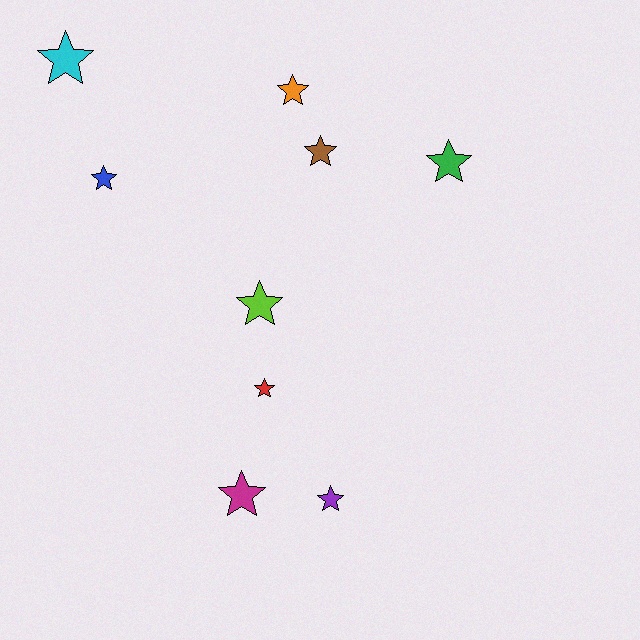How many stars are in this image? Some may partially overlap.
There are 9 stars.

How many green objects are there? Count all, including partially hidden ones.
There is 1 green object.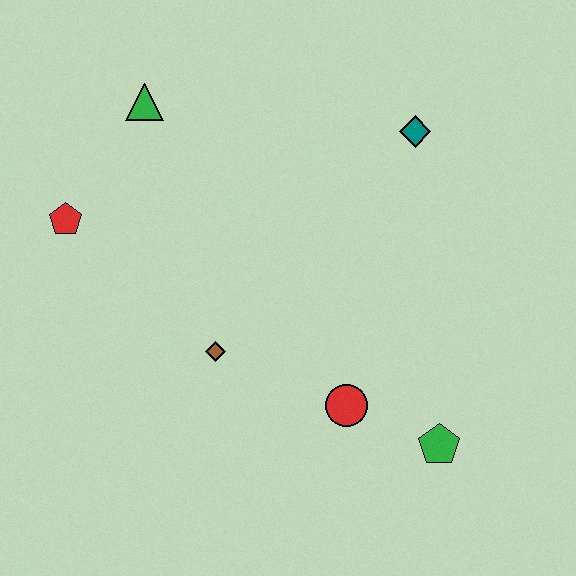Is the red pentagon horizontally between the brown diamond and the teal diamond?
No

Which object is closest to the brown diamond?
The red circle is closest to the brown diamond.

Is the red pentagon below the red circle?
No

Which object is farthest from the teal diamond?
The red pentagon is farthest from the teal diamond.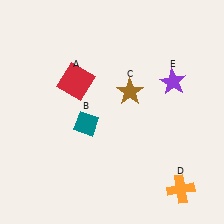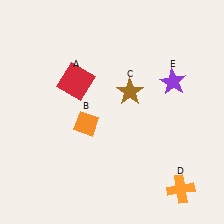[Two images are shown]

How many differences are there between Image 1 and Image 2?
There is 1 difference between the two images.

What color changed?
The diamond (B) changed from teal in Image 1 to orange in Image 2.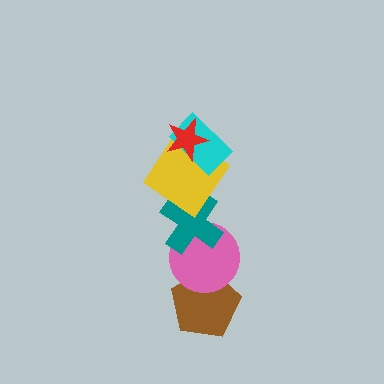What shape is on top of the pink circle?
The teal cross is on top of the pink circle.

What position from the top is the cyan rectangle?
The cyan rectangle is 2nd from the top.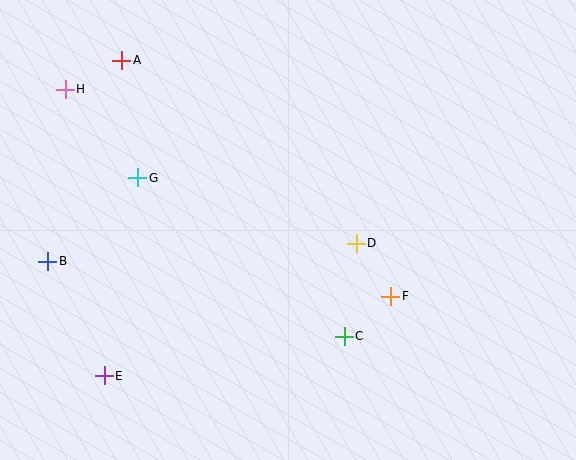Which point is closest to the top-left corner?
Point H is closest to the top-left corner.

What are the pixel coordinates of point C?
Point C is at (344, 336).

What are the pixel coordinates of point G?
Point G is at (138, 178).